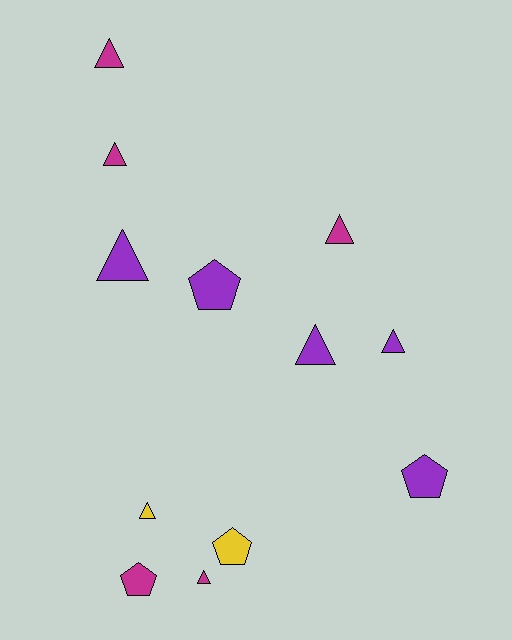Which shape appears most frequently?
Triangle, with 8 objects.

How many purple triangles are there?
There are 3 purple triangles.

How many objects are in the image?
There are 12 objects.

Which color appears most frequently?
Purple, with 5 objects.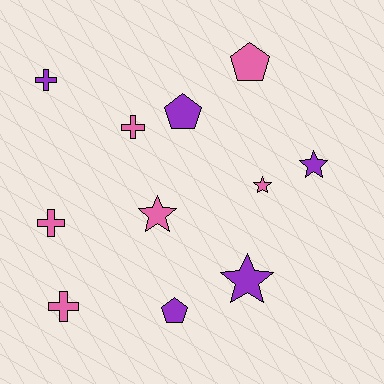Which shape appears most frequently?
Star, with 4 objects.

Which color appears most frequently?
Pink, with 6 objects.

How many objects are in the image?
There are 11 objects.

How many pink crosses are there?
There are 3 pink crosses.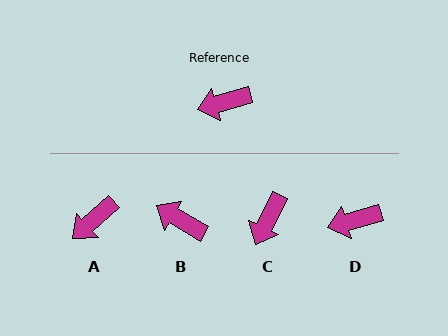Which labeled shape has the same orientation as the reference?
D.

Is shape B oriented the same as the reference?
No, it is off by about 47 degrees.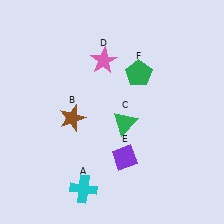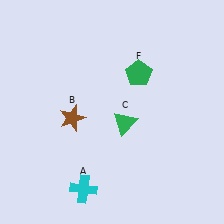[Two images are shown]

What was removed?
The purple diamond (E), the pink star (D) were removed in Image 2.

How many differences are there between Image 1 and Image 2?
There are 2 differences between the two images.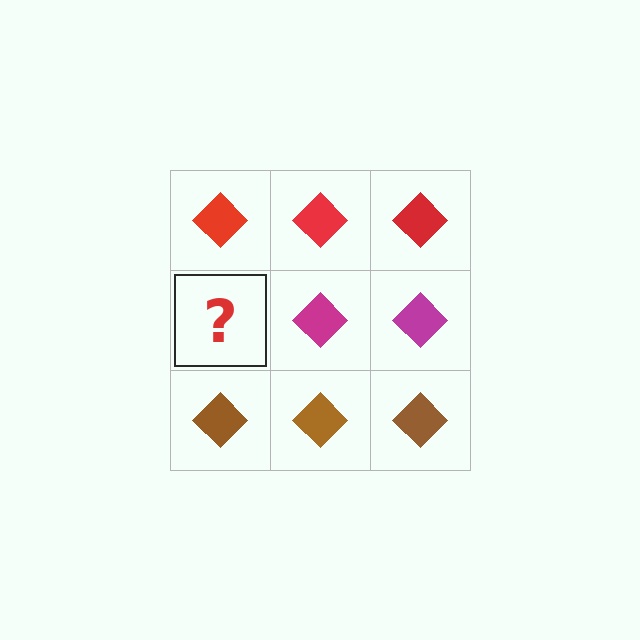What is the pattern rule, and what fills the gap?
The rule is that each row has a consistent color. The gap should be filled with a magenta diamond.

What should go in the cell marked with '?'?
The missing cell should contain a magenta diamond.